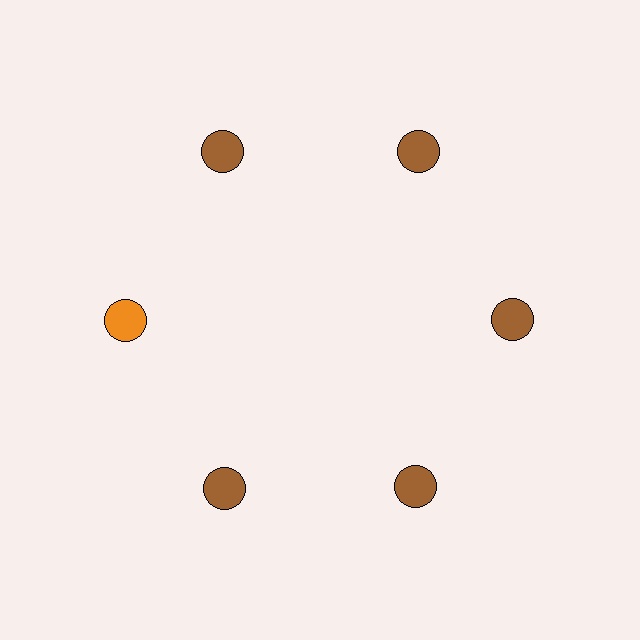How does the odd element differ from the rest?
It has a different color: orange instead of brown.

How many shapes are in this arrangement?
There are 6 shapes arranged in a ring pattern.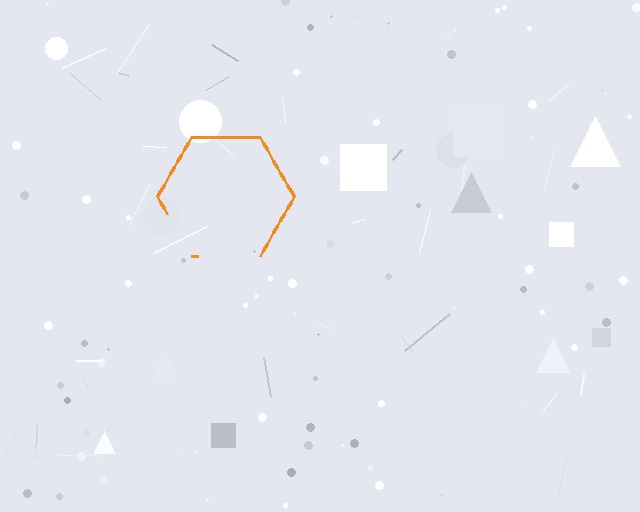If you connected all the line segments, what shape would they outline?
They would outline a hexagon.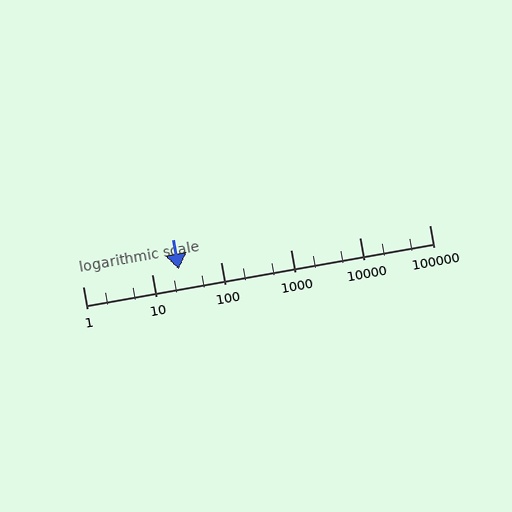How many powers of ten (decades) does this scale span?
The scale spans 5 decades, from 1 to 100000.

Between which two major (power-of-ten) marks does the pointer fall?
The pointer is between 10 and 100.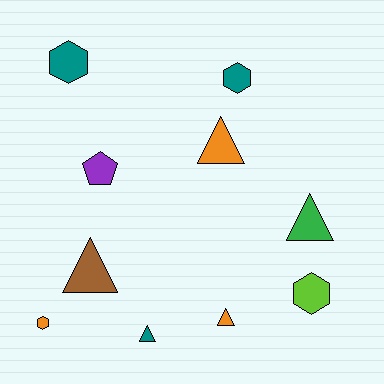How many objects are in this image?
There are 10 objects.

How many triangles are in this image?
There are 5 triangles.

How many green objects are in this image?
There is 1 green object.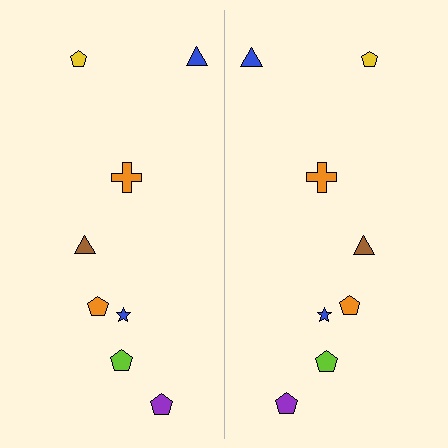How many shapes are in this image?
There are 16 shapes in this image.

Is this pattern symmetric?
Yes, this pattern has bilateral (reflection) symmetry.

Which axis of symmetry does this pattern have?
The pattern has a vertical axis of symmetry running through the center of the image.